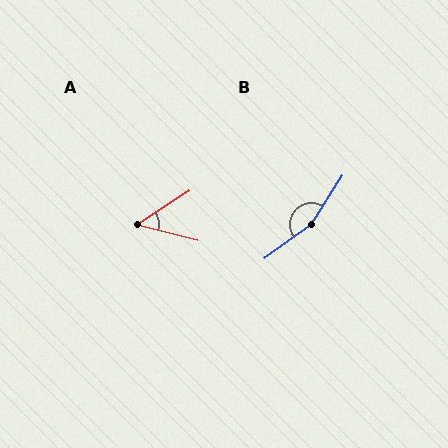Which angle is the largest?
B, at approximately 158 degrees.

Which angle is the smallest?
A, at approximately 48 degrees.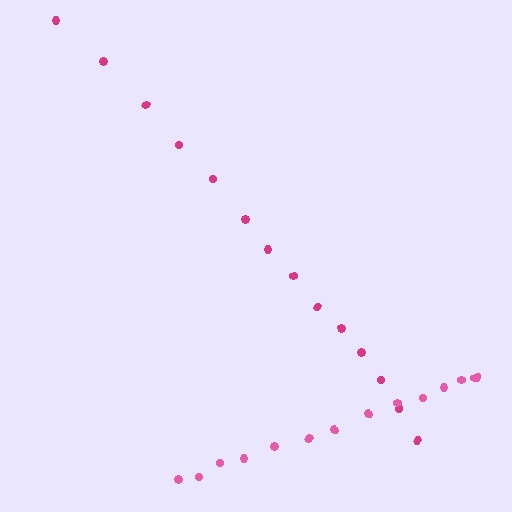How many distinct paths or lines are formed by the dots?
There are 2 distinct paths.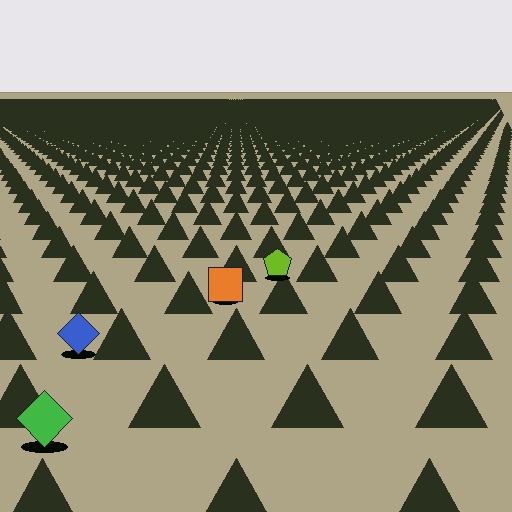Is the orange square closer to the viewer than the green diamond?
No. The green diamond is closer — you can tell from the texture gradient: the ground texture is coarser near it.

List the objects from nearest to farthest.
From nearest to farthest: the green diamond, the blue diamond, the orange square, the lime pentagon.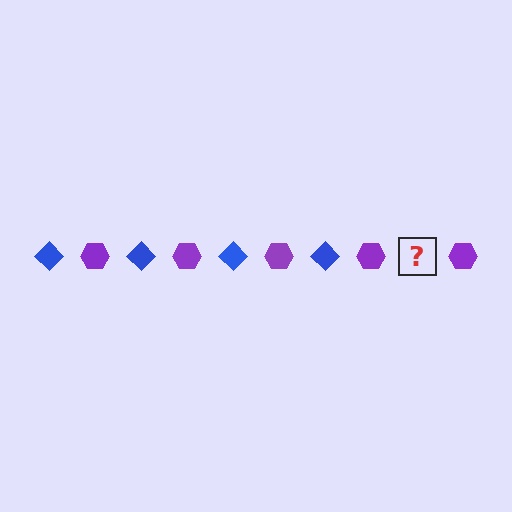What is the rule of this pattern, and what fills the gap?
The rule is that the pattern alternates between blue diamond and purple hexagon. The gap should be filled with a blue diamond.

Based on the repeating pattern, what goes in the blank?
The blank should be a blue diamond.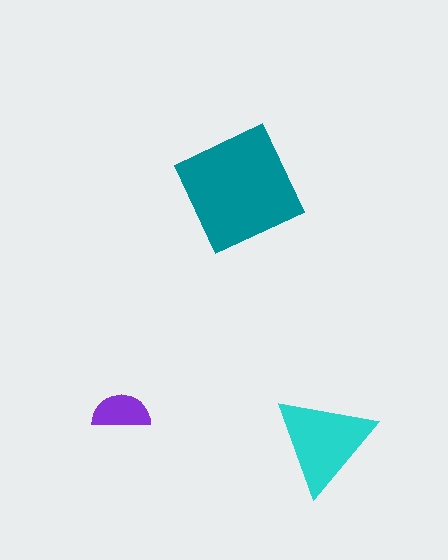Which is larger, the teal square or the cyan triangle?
The teal square.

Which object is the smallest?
The purple semicircle.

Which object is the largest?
The teal square.